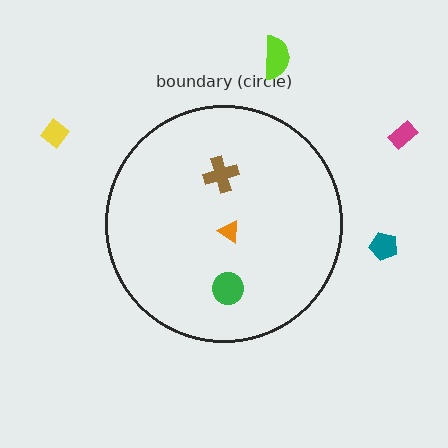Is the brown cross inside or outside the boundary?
Inside.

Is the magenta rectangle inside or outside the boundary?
Outside.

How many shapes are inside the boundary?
3 inside, 4 outside.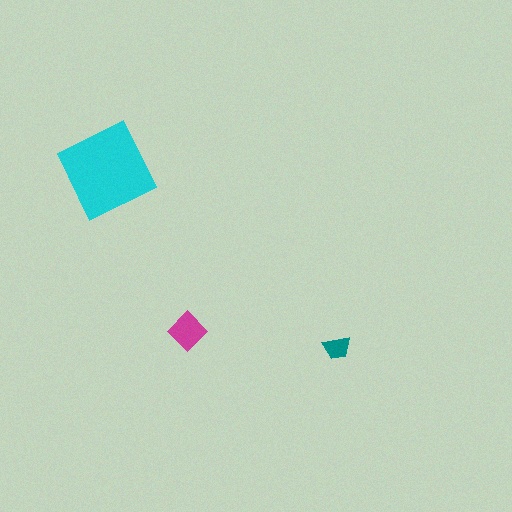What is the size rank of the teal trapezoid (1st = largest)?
3rd.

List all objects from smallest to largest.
The teal trapezoid, the magenta diamond, the cyan square.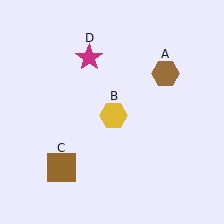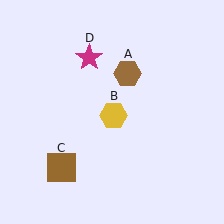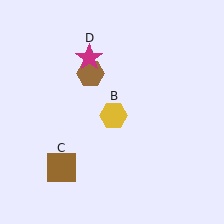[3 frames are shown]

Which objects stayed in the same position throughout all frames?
Yellow hexagon (object B) and brown square (object C) and magenta star (object D) remained stationary.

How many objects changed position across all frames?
1 object changed position: brown hexagon (object A).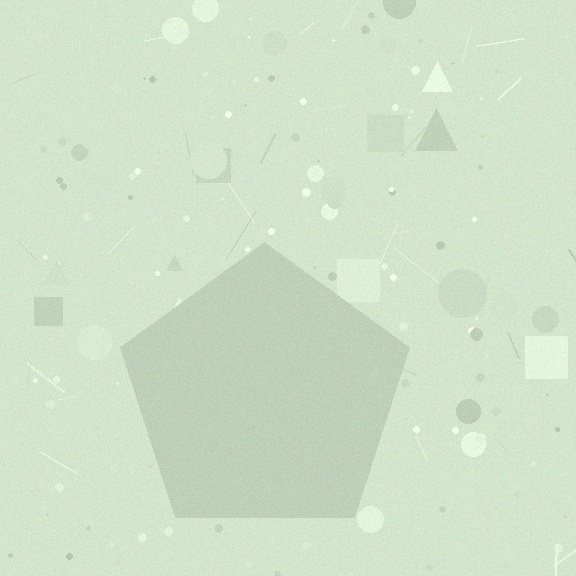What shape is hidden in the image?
A pentagon is hidden in the image.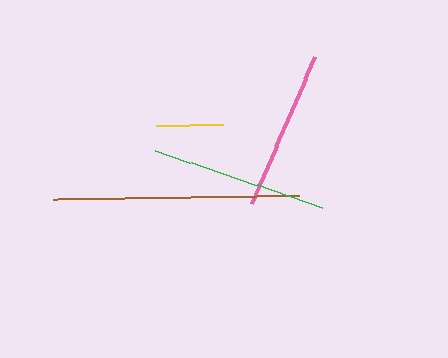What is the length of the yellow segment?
The yellow segment is approximately 67 pixels long.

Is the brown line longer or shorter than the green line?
The brown line is longer than the green line.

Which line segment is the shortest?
The yellow line is the shortest at approximately 67 pixels.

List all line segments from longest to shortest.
From longest to shortest: brown, green, pink, yellow.